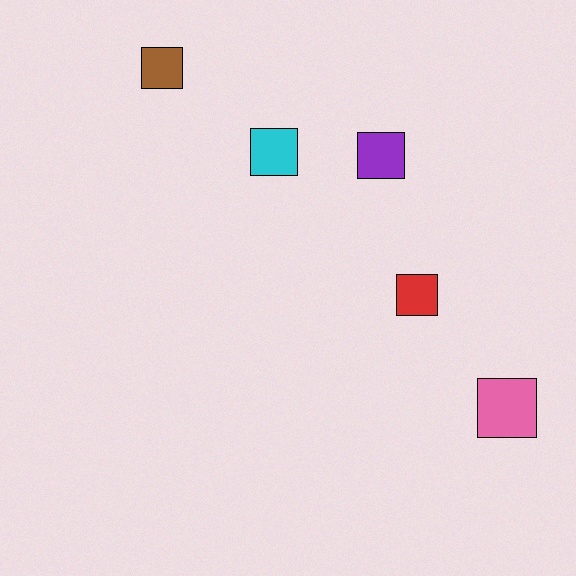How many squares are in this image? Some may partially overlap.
There are 5 squares.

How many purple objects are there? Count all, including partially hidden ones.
There is 1 purple object.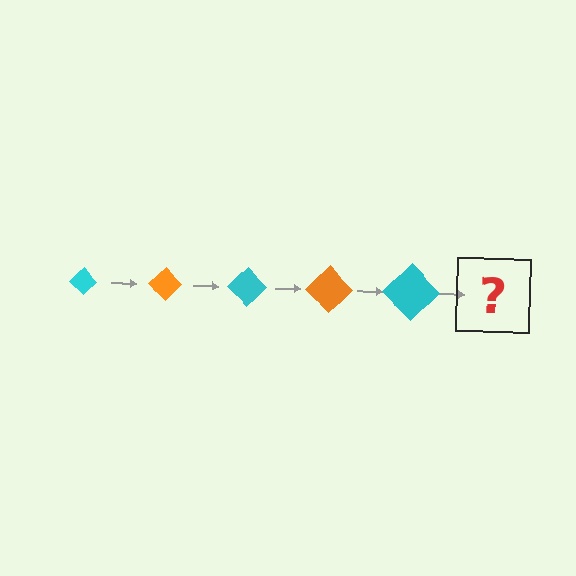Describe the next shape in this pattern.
It should be an orange diamond, larger than the previous one.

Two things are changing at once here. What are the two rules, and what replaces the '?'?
The two rules are that the diamond grows larger each step and the color cycles through cyan and orange. The '?' should be an orange diamond, larger than the previous one.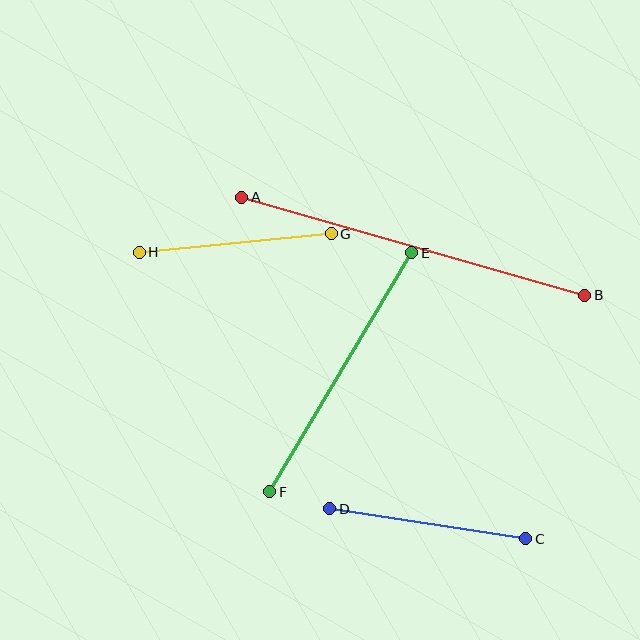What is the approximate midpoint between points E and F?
The midpoint is at approximately (341, 372) pixels.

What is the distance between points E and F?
The distance is approximately 278 pixels.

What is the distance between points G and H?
The distance is approximately 193 pixels.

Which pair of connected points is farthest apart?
Points A and B are farthest apart.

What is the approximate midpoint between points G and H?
The midpoint is at approximately (235, 243) pixels.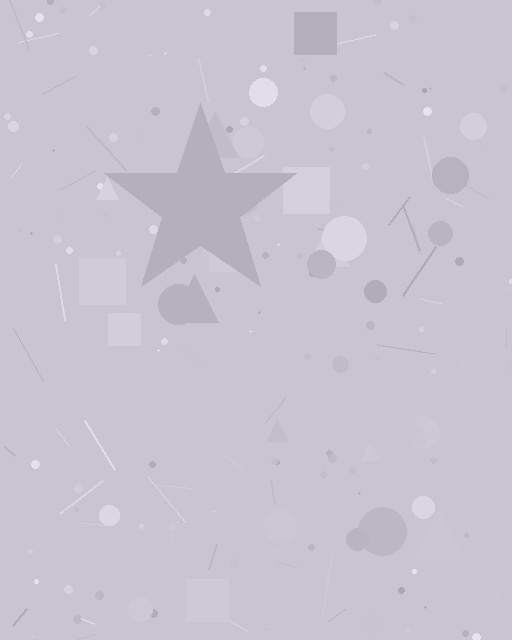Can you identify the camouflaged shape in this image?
The camouflaged shape is a star.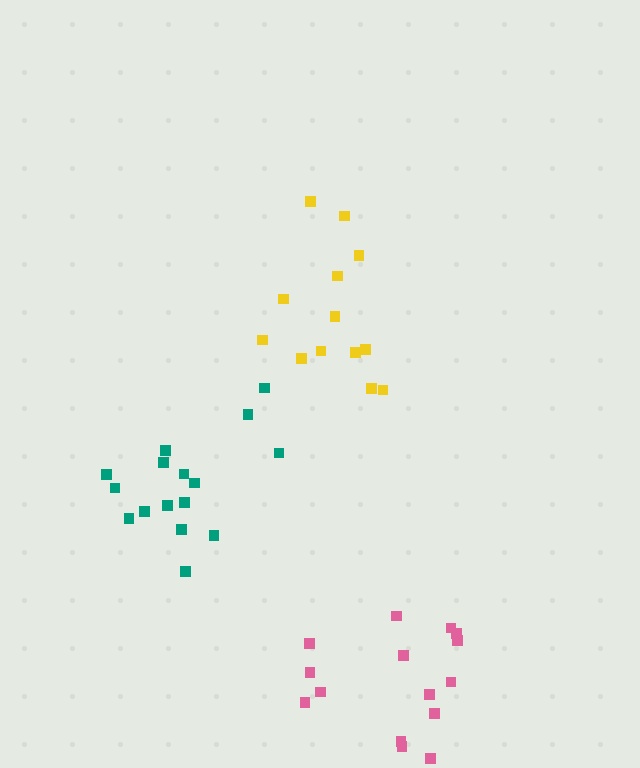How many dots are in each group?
Group 1: 16 dots, Group 2: 15 dots, Group 3: 13 dots (44 total).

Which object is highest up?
The yellow cluster is topmost.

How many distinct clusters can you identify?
There are 3 distinct clusters.